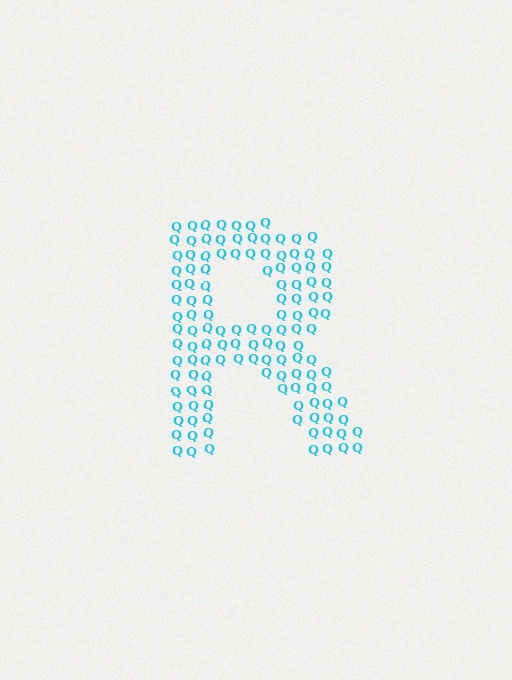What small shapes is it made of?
It is made of small letter Q's.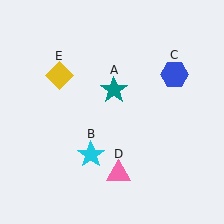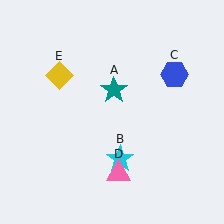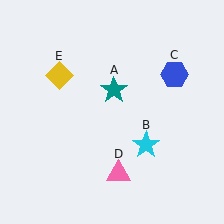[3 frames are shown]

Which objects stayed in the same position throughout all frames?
Teal star (object A) and blue hexagon (object C) and pink triangle (object D) and yellow diamond (object E) remained stationary.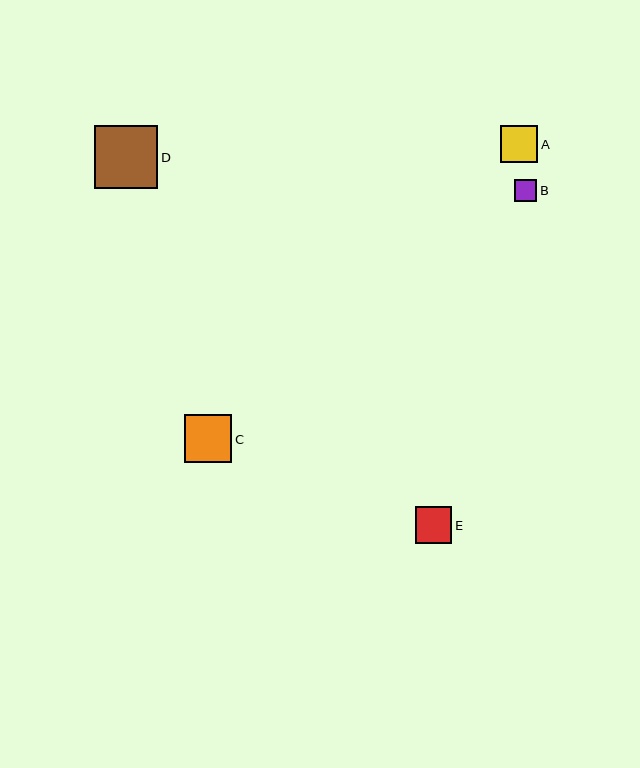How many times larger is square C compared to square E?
Square C is approximately 1.3 times the size of square E.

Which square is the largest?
Square D is the largest with a size of approximately 63 pixels.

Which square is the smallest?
Square B is the smallest with a size of approximately 22 pixels.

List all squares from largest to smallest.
From largest to smallest: D, C, A, E, B.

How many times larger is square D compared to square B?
Square D is approximately 2.9 times the size of square B.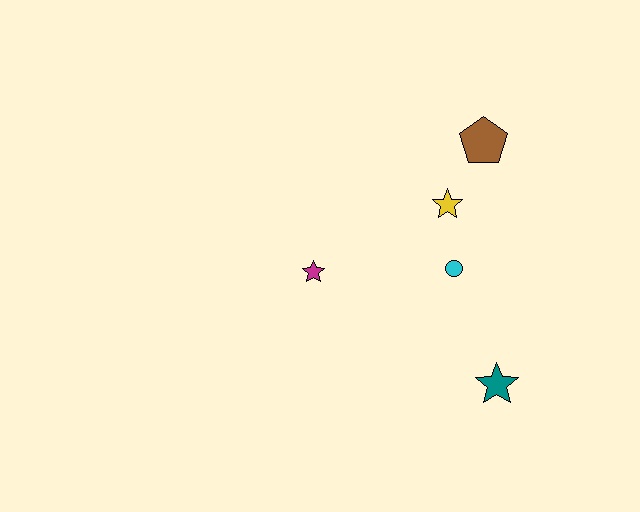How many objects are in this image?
There are 5 objects.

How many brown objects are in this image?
There is 1 brown object.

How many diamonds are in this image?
There are no diamonds.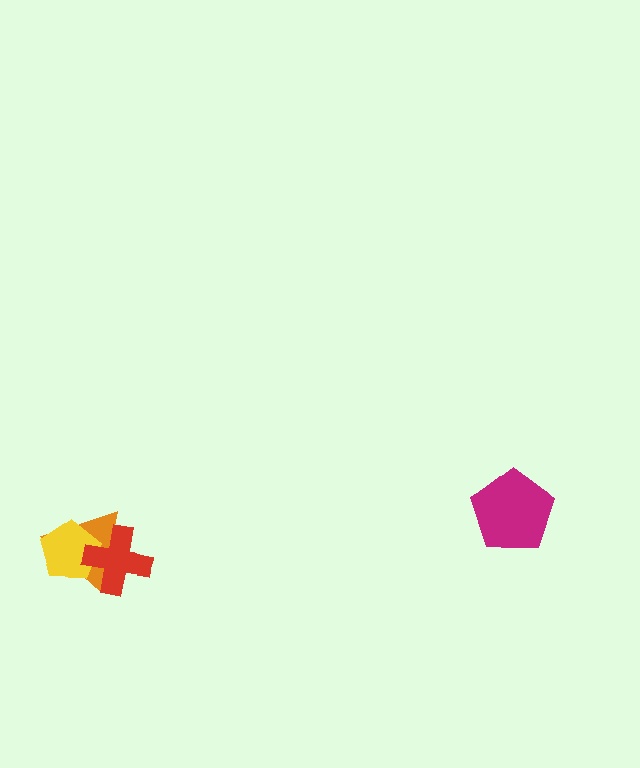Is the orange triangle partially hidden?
Yes, it is partially covered by another shape.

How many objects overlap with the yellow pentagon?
2 objects overlap with the yellow pentagon.